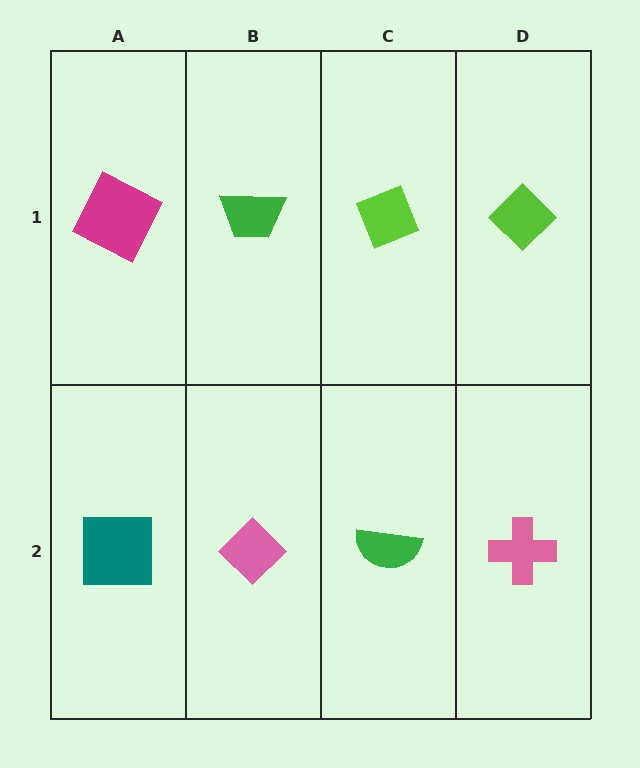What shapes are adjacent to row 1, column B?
A pink diamond (row 2, column B), a magenta square (row 1, column A), a lime diamond (row 1, column C).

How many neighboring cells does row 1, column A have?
2.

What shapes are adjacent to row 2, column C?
A lime diamond (row 1, column C), a pink diamond (row 2, column B), a pink cross (row 2, column D).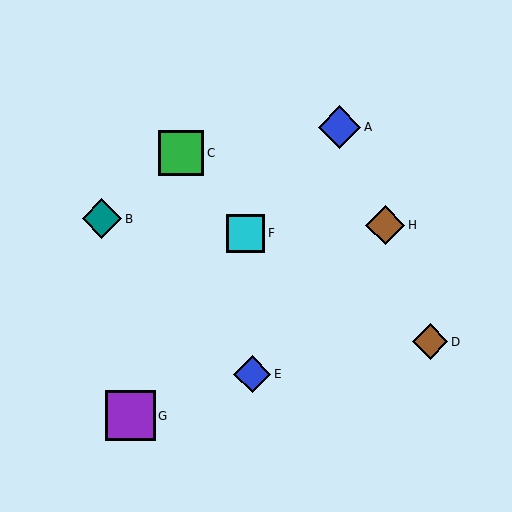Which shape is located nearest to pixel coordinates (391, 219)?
The brown diamond (labeled H) at (385, 225) is nearest to that location.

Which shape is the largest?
The purple square (labeled G) is the largest.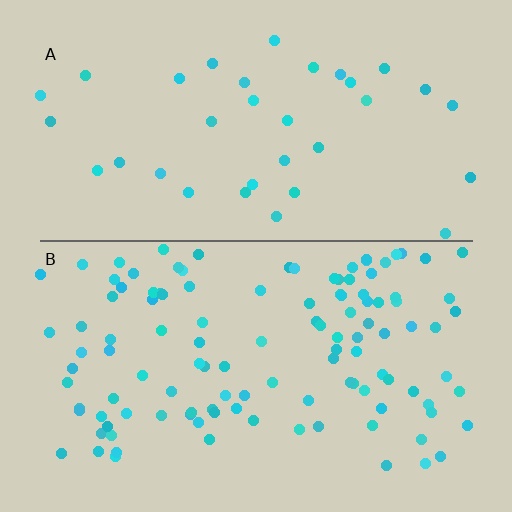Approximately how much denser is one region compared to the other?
Approximately 3.4× — region B over region A.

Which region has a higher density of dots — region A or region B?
B (the bottom).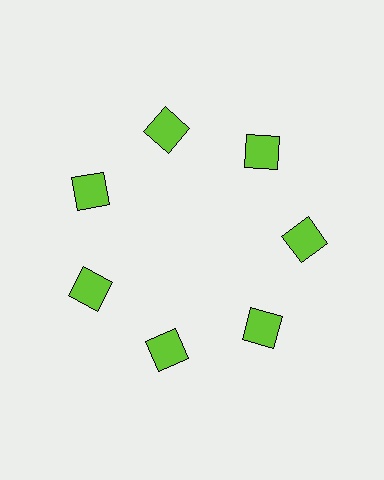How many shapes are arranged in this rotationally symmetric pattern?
There are 7 shapes, arranged in 7 groups of 1.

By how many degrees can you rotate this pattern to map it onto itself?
The pattern maps onto itself every 51 degrees of rotation.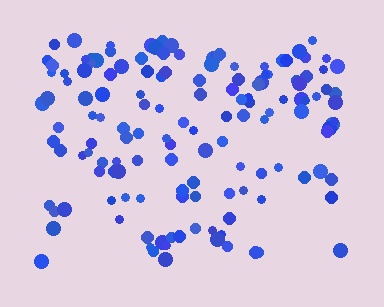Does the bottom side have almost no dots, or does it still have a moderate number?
Still a moderate number, just noticeably fewer than the top.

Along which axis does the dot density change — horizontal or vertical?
Vertical.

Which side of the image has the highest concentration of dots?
The top.